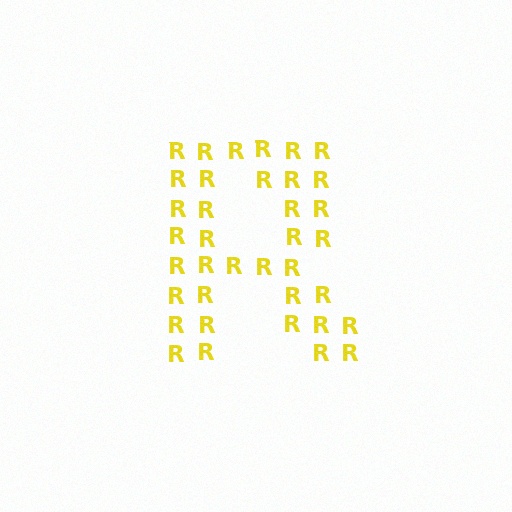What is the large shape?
The large shape is the letter R.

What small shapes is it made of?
It is made of small letter R's.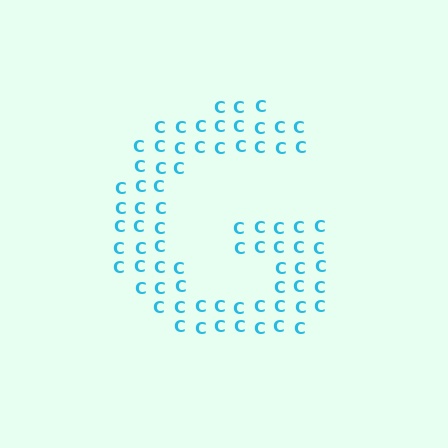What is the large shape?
The large shape is the letter G.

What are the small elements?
The small elements are letter C's.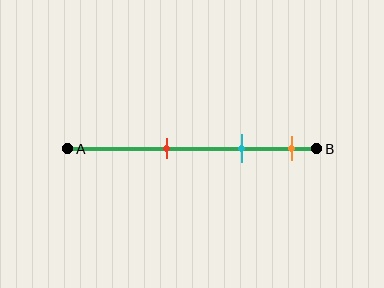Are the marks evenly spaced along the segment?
Yes, the marks are approximately evenly spaced.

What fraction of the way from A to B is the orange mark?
The orange mark is approximately 90% (0.9) of the way from A to B.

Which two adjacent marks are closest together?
The cyan and orange marks are the closest adjacent pair.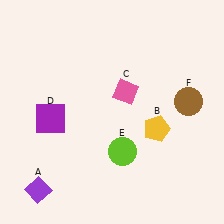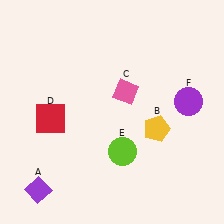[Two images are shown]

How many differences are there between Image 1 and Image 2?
There are 2 differences between the two images.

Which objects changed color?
D changed from purple to red. F changed from brown to purple.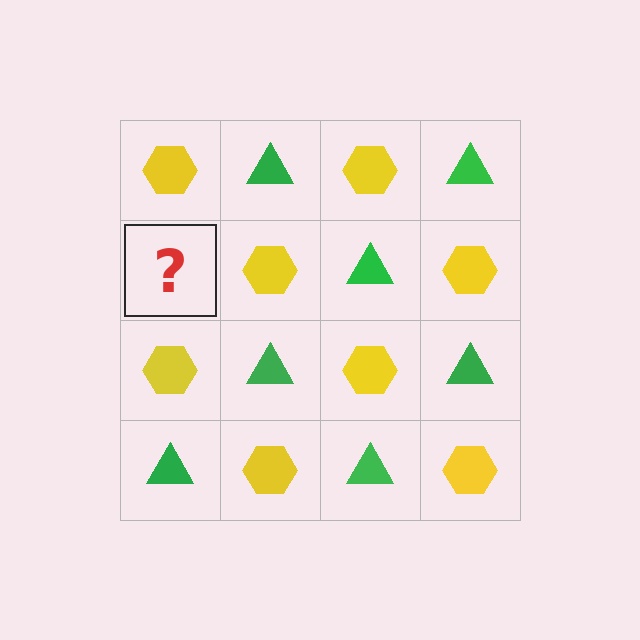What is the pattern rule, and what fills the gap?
The rule is that it alternates yellow hexagon and green triangle in a checkerboard pattern. The gap should be filled with a green triangle.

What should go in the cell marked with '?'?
The missing cell should contain a green triangle.